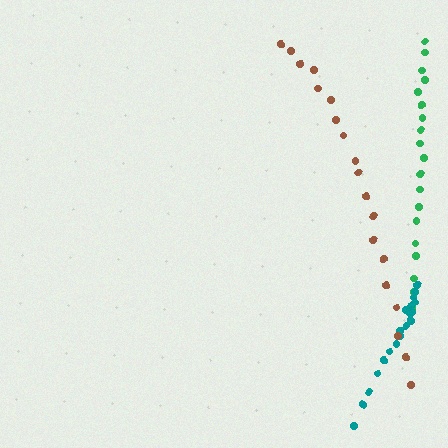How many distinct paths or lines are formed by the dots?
There are 3 distinct paths.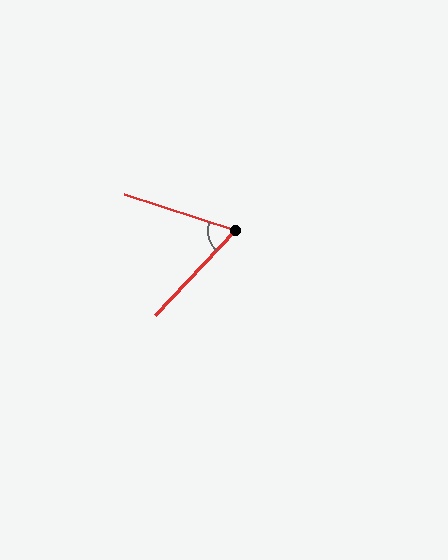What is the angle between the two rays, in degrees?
Approximately 65 degrees.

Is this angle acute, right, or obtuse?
It is acute.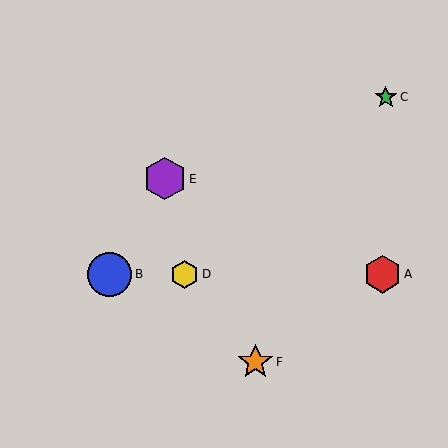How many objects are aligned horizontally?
3 objects (A, B, D) are aligned horizontally.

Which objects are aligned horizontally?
Objects A, B, D are aligned horizontally.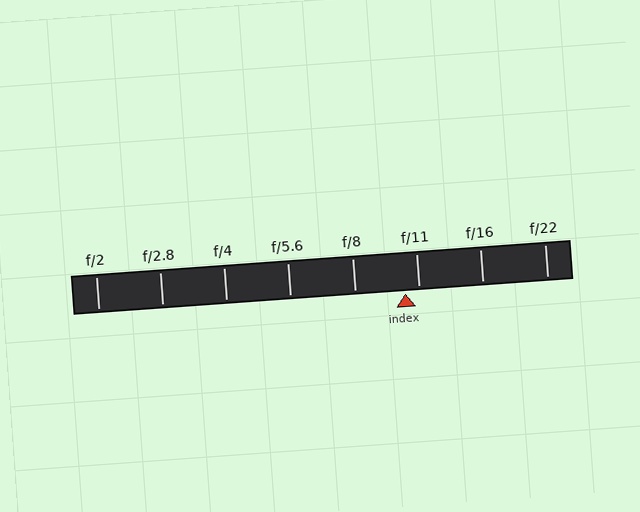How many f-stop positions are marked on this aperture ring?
There are 8 f-stop positions marked.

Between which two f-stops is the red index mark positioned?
The index mark is between f/8 and f/11.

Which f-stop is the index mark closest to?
The index mark is closest to f/11.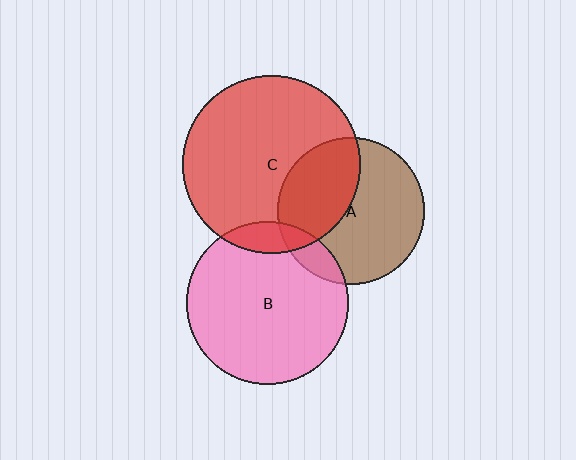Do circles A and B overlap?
Yes.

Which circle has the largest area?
Circle C (red).